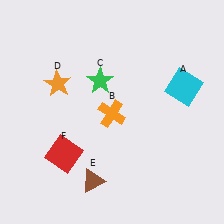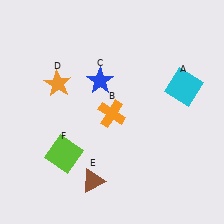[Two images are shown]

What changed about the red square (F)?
In Image 1, F is red. In Image 2, it changed to lime.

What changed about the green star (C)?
In Image 1, C is green. In Image 2, it changed to blue.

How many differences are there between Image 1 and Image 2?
There are 2 differences between the two images.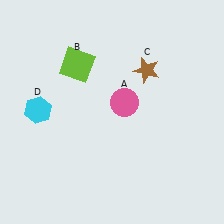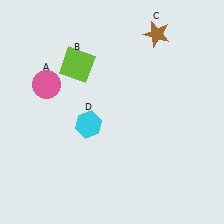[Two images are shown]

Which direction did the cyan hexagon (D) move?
The cyan hexagon (D) moved right.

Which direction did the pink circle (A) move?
The pink circle (A) moved left.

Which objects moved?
The objects that moved are: the pink circle (A), the brown star (C), the cyan hexagon (D).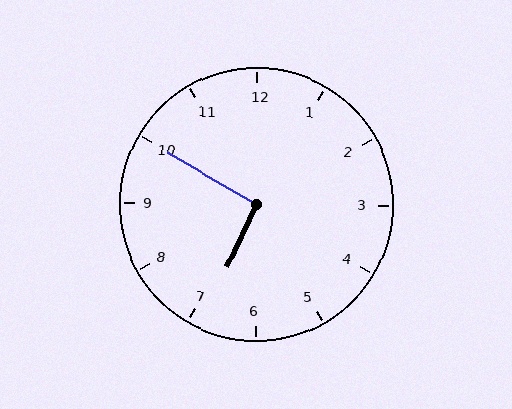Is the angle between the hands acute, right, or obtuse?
It is right.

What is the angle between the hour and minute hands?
Approximately 95 degrees.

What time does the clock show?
6:50.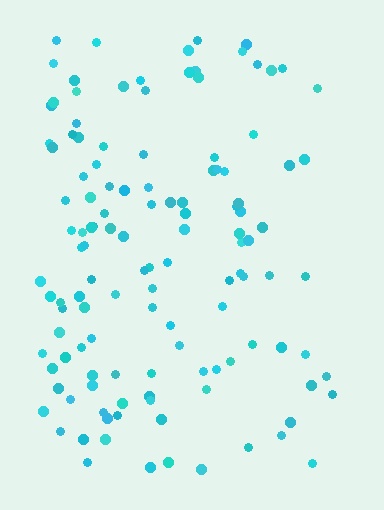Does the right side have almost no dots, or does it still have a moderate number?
Still a moderate number, just noticeably fewer than the left.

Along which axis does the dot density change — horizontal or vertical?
Horizontal.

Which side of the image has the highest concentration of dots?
The left.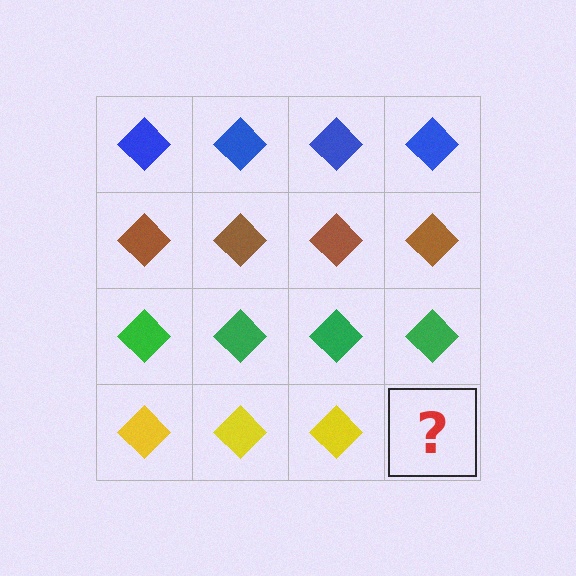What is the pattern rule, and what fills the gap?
The rule is that each row has a consistent color. The gap should be filled with a yellow diamond.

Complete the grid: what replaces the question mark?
The question mark should be replaced with a yellow diamond.